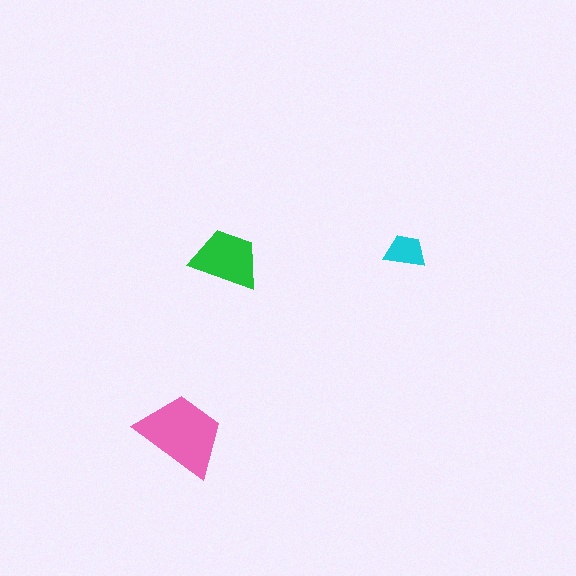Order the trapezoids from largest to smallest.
the pink one, the green one, the cyan one.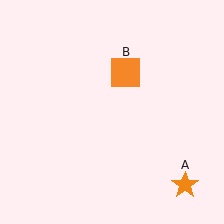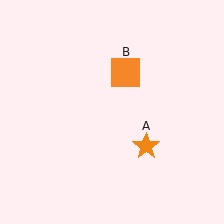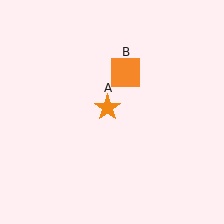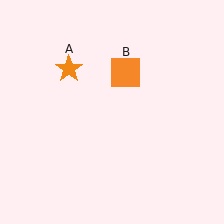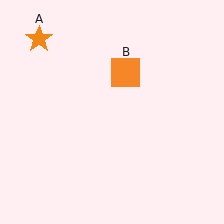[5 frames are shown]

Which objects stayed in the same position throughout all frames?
Orange square (object B) remained stationary.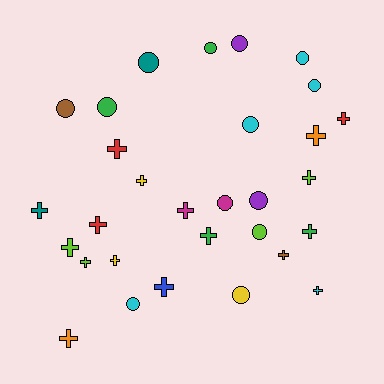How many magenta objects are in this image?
There are 2 magenta objects.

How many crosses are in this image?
There are 17 crosses.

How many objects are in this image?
There are 30 objects.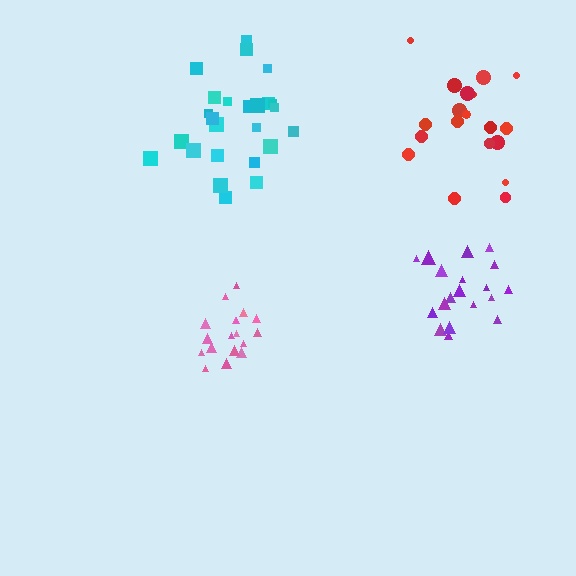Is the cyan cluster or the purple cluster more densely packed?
Purple.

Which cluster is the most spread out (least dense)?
Red.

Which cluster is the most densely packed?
Pink.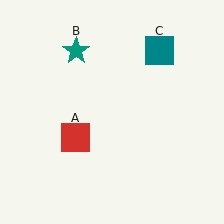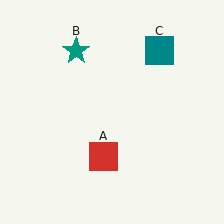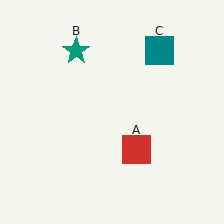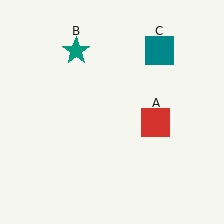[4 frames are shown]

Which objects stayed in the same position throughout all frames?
Teal star (object B) and teal square (object C) remained stationary.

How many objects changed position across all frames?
1 object changed position: red square (object A).